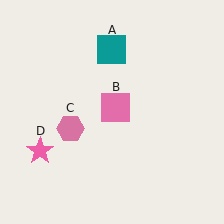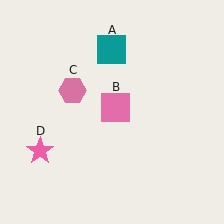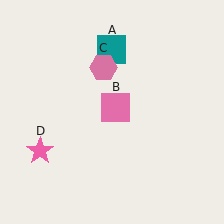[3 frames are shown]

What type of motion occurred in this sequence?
The pink hexagon (object C) rotated clockwise around the center of the scene.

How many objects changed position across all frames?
1 object changed position: pink hexagon (object C).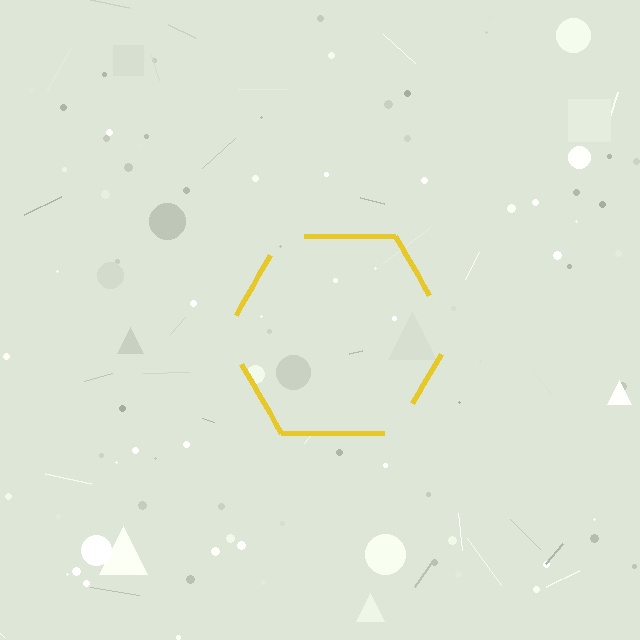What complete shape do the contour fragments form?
The contour fragments form a hexagon.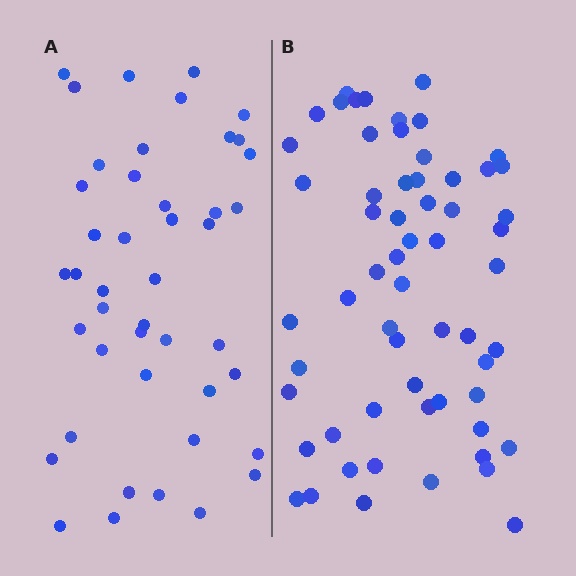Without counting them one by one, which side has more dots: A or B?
Region B (the right region) has more dots.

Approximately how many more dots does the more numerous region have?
Region B has approximately 15 more dots than region A.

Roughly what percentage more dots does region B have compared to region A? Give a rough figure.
About 35% more.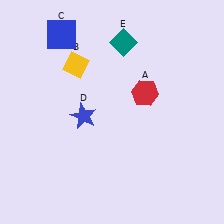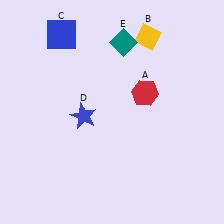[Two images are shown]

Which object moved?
The yellow diamond (B) moved right.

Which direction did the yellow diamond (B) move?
The yellow diamond (B) moved right.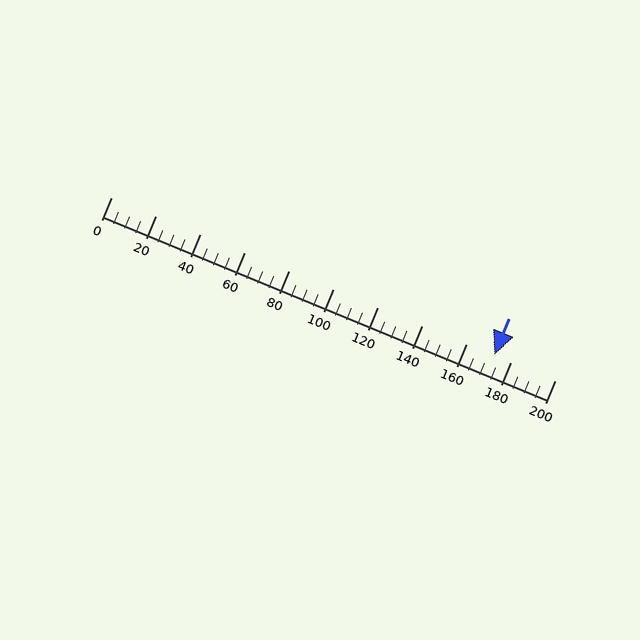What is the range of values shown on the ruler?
The ruler shows values from 0 to 200.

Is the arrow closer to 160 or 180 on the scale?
The arrow is closer to 180.